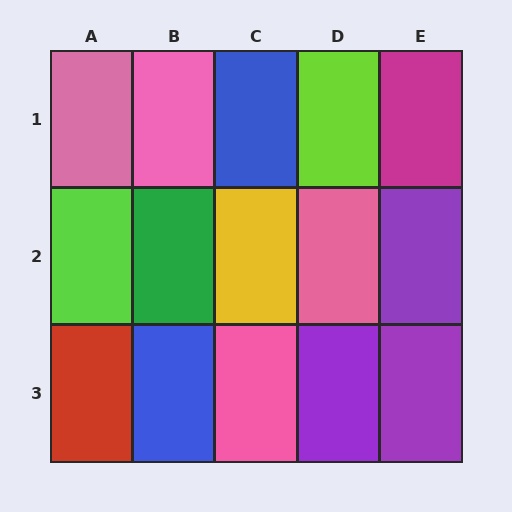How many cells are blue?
2 cells are blue.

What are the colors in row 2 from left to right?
Lime, green, yellow, pink, purple.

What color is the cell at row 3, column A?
Red.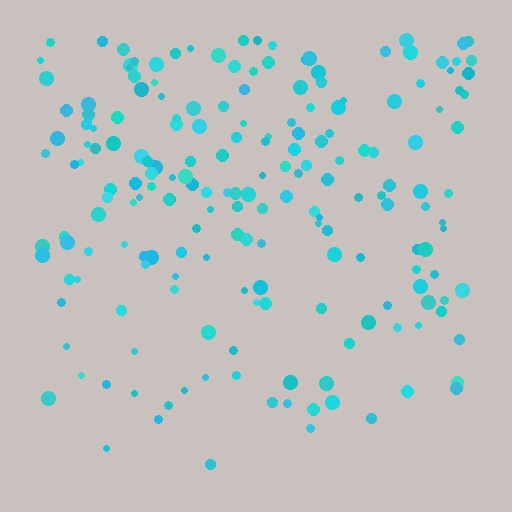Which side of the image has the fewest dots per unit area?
The bottom.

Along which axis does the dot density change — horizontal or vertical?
Vertical.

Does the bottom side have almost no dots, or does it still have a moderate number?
Still a moderate number, just noticeably fewer than the top.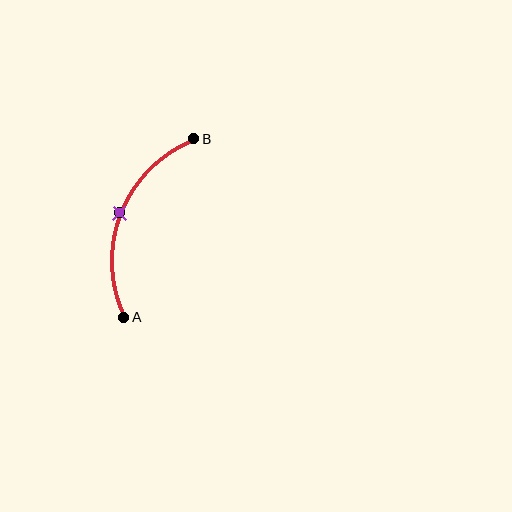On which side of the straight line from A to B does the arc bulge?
The arc bulges to the left of the straight line connecting A and B.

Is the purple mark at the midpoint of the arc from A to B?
Yes. The purple mark lies on the arc at equal arc-length from both A and B — it is the arc midpoint.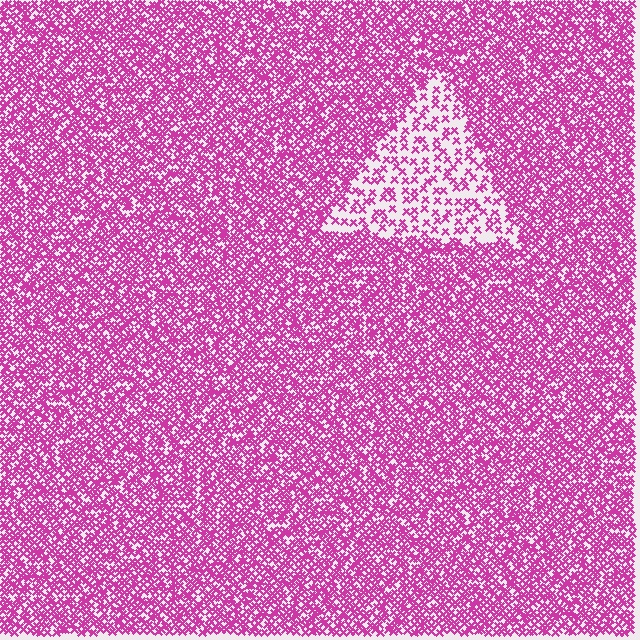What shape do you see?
I see a triangle.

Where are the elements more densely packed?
The elements are more densely packed outside the triangle boundary.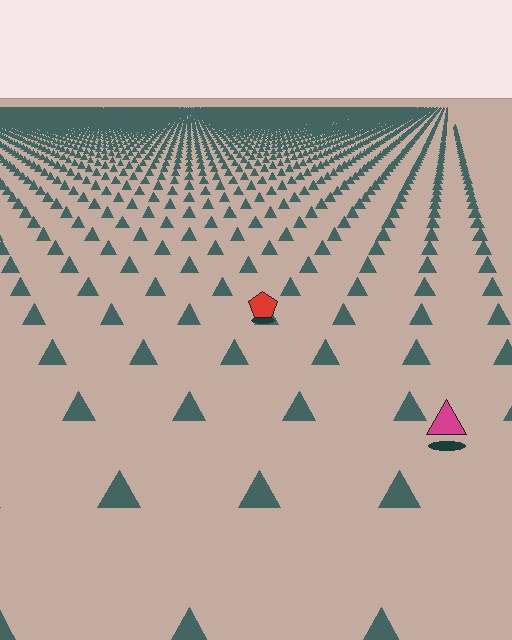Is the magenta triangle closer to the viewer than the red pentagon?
Yes. The magenta triangle is closer — you can tell from the texture gradient: the ground texture is coarser near it.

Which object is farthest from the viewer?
The red pentagon is farthest from the viewer. It appears smaller and the ground texture around it is denser.